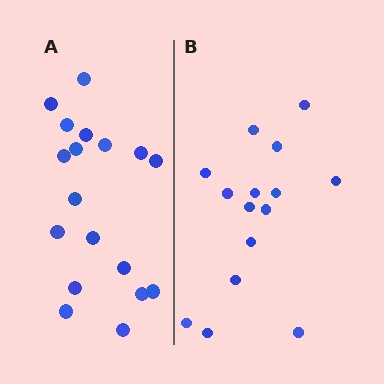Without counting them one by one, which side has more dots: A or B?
Region A (the left region) has more dots.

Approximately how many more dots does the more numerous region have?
Region A has just a few more — roughly 2 or 3 more dots than region B.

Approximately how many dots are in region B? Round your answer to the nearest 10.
About 20 dots. (The exact count is 15, which rounds to 20.)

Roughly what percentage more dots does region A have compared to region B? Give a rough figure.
About 20% more.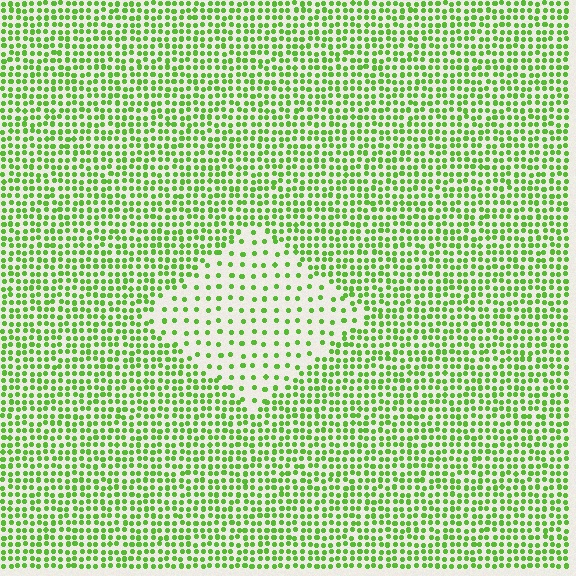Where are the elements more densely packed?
The elements are more densely packed outside the diamond boundary.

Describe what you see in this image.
The image contains small lime elements arranged at two different densities. A diamond-shaped region is visible where the elements are less densely packed than the surrounding area.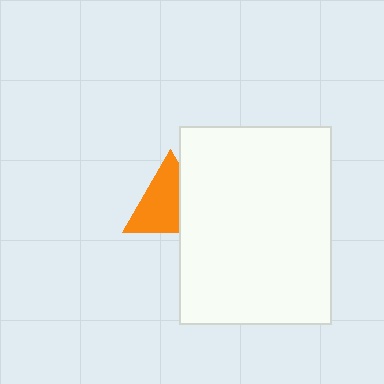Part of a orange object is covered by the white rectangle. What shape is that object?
It is a triangle.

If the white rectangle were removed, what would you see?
You would see the complete orange triangle.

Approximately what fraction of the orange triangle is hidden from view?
Roughly 33% of the orange triangle is hidden behind the white rectangle.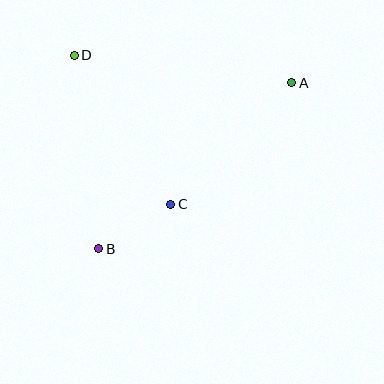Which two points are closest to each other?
Points B and C are closest to each other.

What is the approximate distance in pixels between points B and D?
The distance between B and D is approximately 195 pixels.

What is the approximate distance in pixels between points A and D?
The distance between A and D is approximately 219 pixels.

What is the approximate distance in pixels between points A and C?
The distance between A and C is approximately 171 pixels.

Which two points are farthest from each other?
Points A and B are farthest from each other.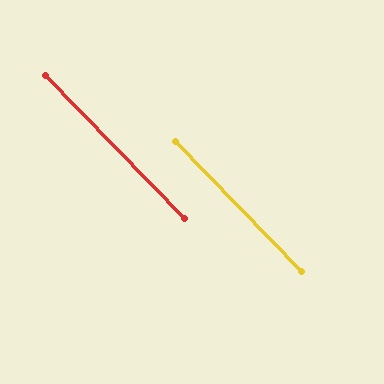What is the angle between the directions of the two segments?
Approximately 0 degrees.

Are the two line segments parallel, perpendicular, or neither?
Parallel — their directions differ by only 0.1°.